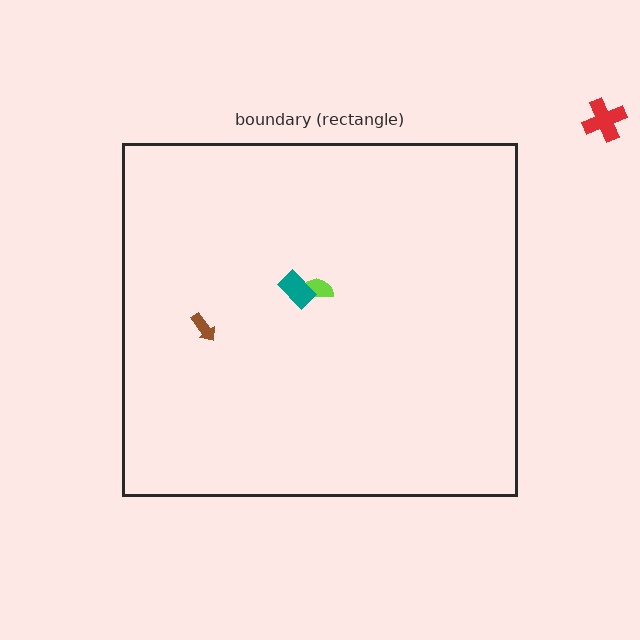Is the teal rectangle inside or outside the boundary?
Inside.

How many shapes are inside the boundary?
3 inside, 1 outside.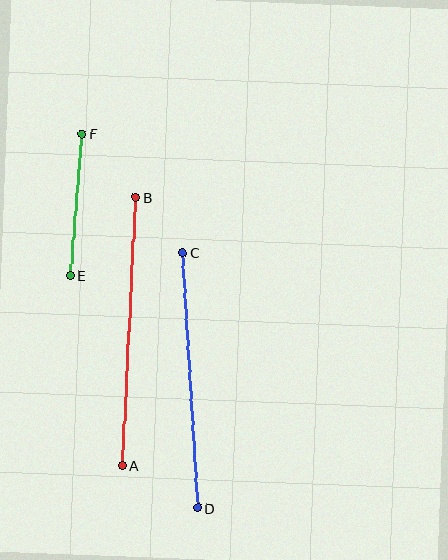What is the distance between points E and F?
The distance is approximately 142 pixels.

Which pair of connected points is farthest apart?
Points A and B are farthest apart.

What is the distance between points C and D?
The distance is approximately 256 pixels.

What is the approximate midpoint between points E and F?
The midpoint is at approximately (76, 205) pixels.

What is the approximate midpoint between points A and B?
The midpoint is at approximately (129, 332) pixels.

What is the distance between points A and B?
The distance is approximately 269 pixels.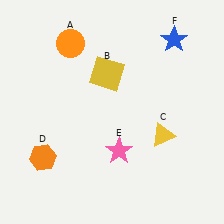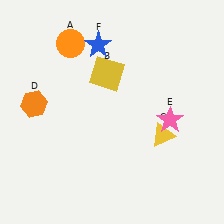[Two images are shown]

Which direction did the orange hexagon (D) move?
The orange hexagon (D) moved up.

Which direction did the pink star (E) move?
The pink star (E) moved right.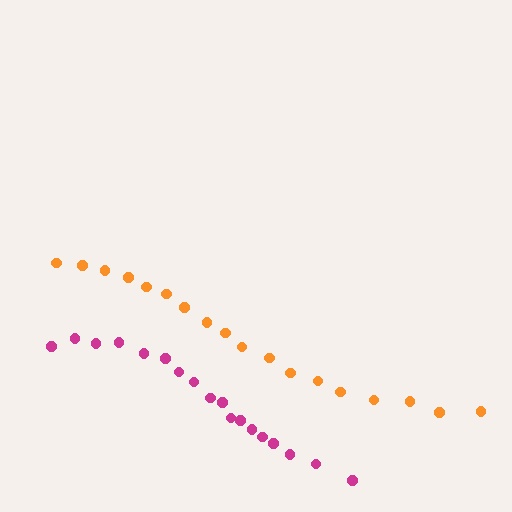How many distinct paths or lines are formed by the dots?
There are 2 distinct paths.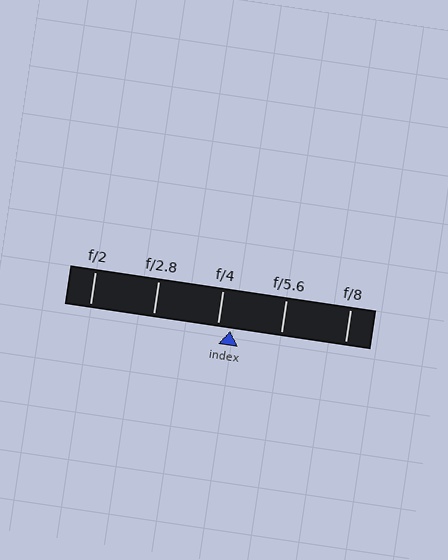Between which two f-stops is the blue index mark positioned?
The index mark is between f/4 and f/5.6.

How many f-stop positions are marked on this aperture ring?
There are 5 f-stop positions marked.